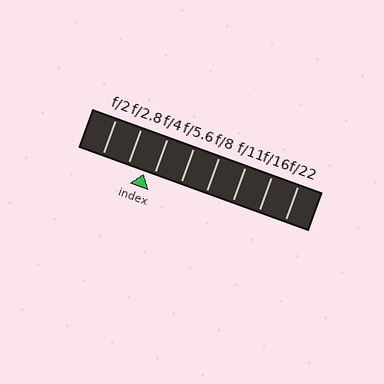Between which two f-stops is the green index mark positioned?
The index mark is between f/2.8 and f/4.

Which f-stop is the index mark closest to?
The index mark is closest to f/4.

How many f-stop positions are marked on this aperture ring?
There are 8 f-stop positions marked.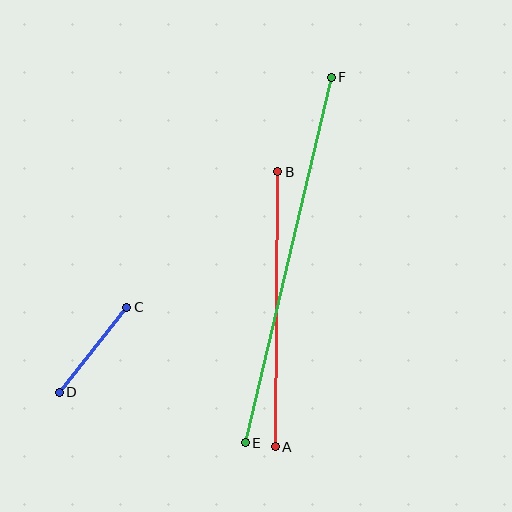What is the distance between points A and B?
The distance is approximately 275 pixels.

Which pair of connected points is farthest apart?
Points E and F are farthest apart.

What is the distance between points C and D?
The distance is approximately 108 pixels.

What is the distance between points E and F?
The distance is approximately 376 pixels.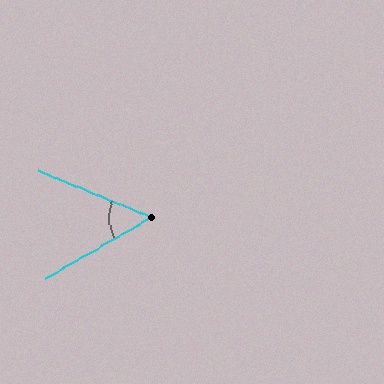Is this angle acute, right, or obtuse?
It is acute.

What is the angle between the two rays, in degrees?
Approximately 52 degrees.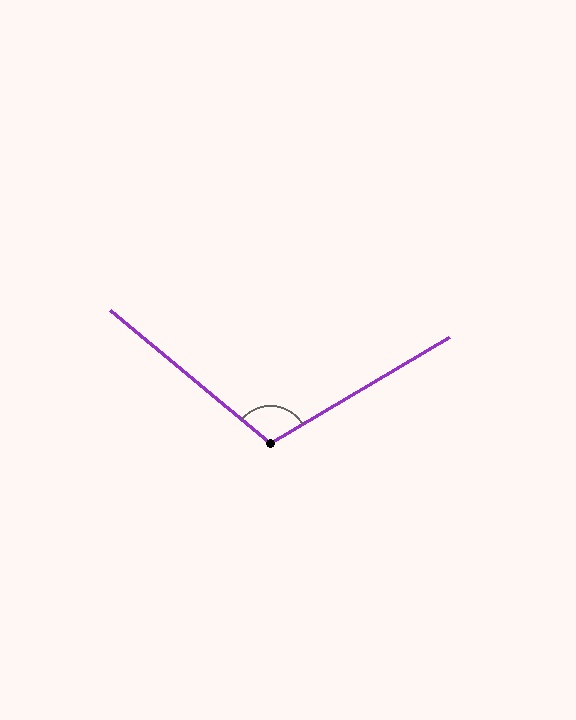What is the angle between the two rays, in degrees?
Approximately 110 degrees.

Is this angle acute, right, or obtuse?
It is obtuse.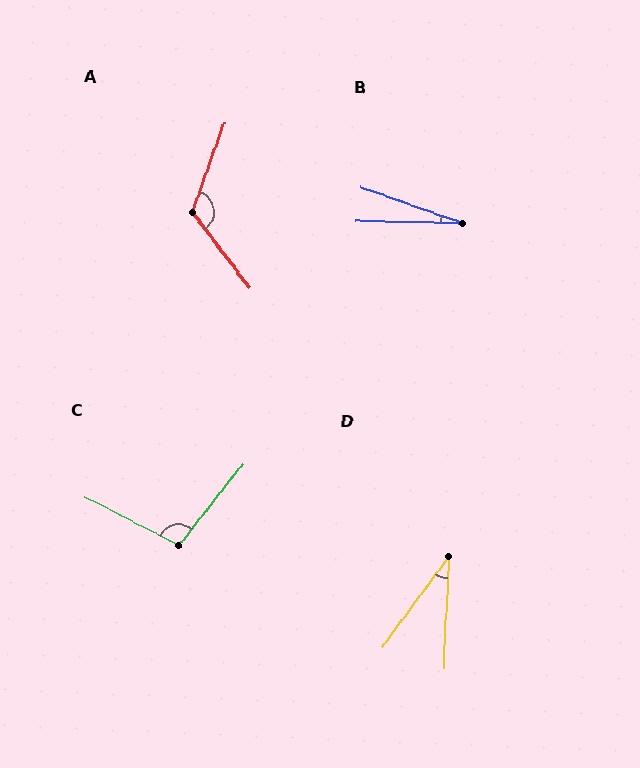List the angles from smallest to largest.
B (18°), D (34°), C (101°), A (123°).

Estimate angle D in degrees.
Approximately 34 degrees.